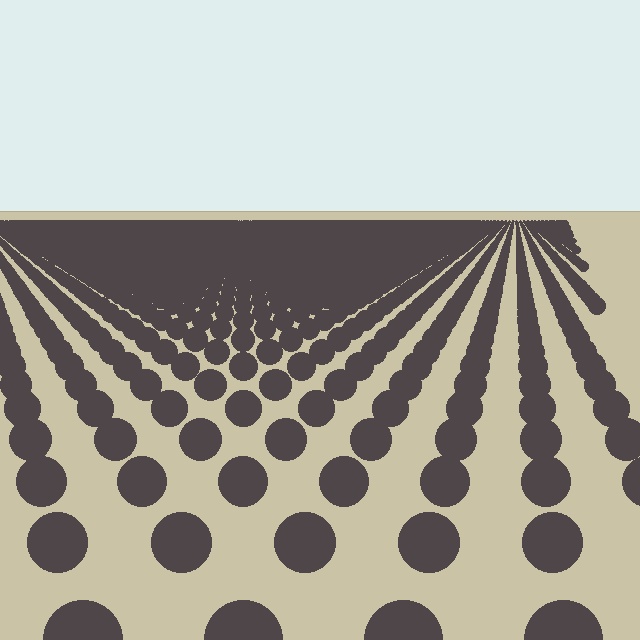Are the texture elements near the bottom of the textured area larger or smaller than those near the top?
Larger. Near the bottom, elements are closer to the viewer and appear at a bigger on-screen size.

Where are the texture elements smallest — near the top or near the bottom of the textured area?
Near the top.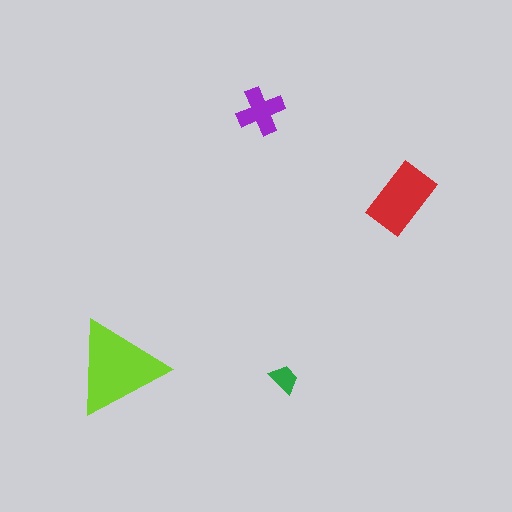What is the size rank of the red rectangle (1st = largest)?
2nd.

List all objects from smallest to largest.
The green trapezoid, the purple cross, the red rectangle, the lime triangle.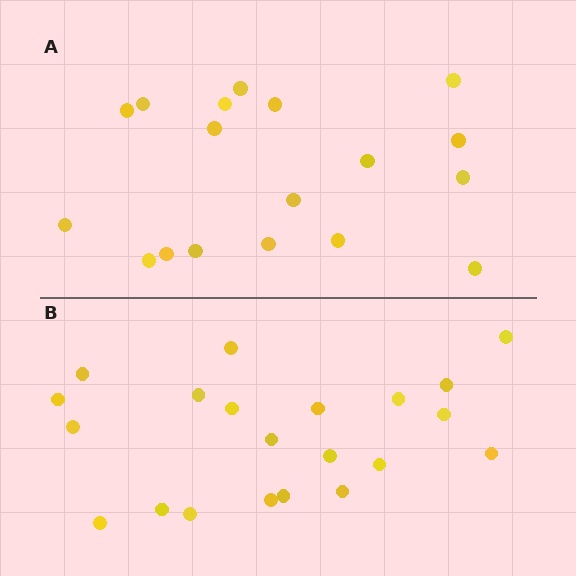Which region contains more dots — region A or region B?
Region B (the bottom region) has more dots.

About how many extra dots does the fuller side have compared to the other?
Region B has just a few more — roughly 2 or 3 more dots than region A.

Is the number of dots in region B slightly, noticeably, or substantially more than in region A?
Region B has only slightly more — the two regions are fairly close. The ratio is roughly 1.2 to 1.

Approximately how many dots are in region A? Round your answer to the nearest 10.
About 20 dots. (The exact count is 18, which rounds to 20.)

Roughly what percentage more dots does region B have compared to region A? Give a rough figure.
About 15% more.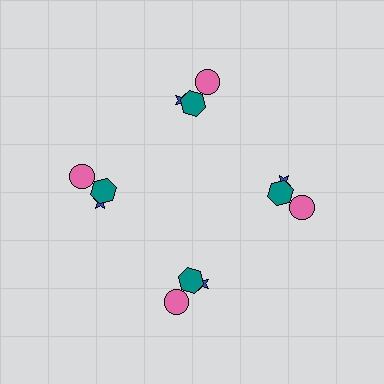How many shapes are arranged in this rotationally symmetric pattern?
There are 12 shapes, arranged in 4 groups of 3.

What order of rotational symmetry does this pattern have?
This pattern has 4-fold rotational symmetry.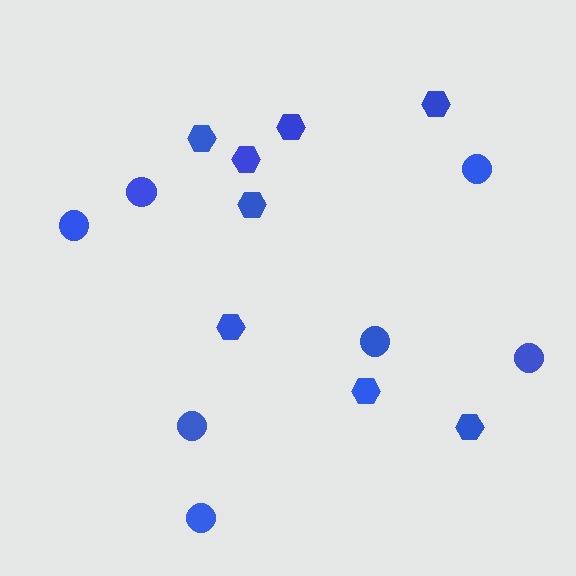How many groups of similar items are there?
There are 2 groups: one group of hexagons (8) and one group of circles (7).